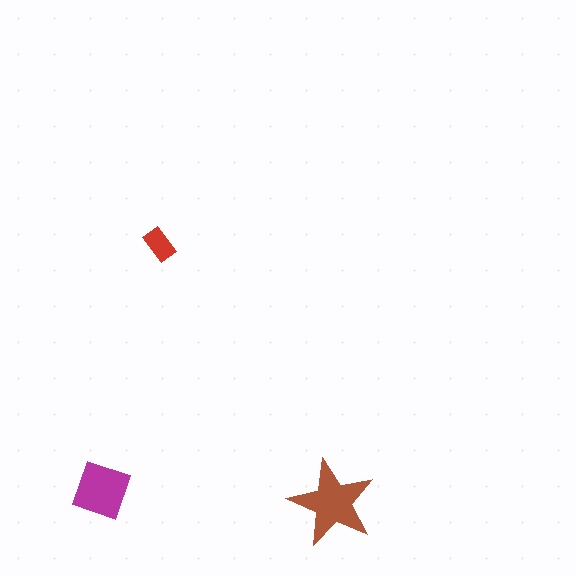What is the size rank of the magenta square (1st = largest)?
2nd.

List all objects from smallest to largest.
The red rectangle, the magenta square, the brown star.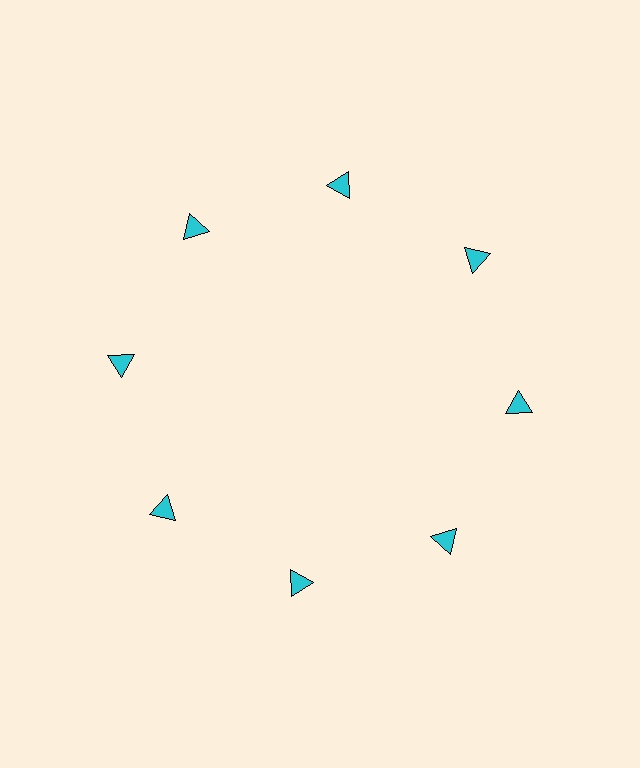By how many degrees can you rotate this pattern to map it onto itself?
The pattern maps onto itself every 45 degrees of rotation.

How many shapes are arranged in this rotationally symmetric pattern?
There are 8 shapes, arranged in 8 groups of 1.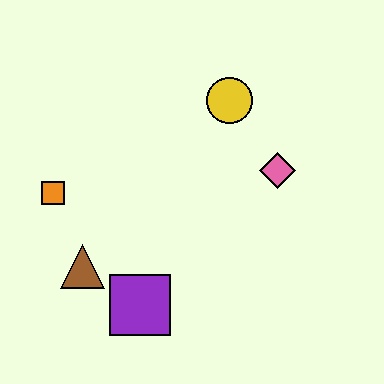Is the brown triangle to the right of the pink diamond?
No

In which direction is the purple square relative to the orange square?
The purple square is below the orange square.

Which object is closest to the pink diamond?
The yellow circle is closest to the pink diamond.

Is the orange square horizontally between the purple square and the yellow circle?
No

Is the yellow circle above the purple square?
Yes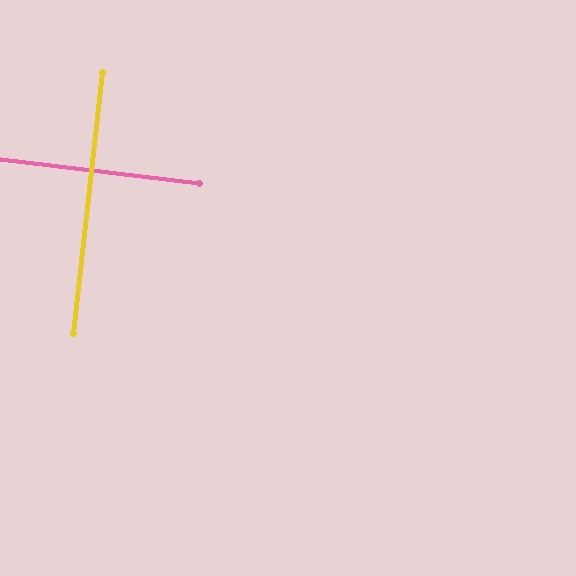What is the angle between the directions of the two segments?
Approximately 89 degrees.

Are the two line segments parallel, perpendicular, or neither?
Perpendicular — they meet at approximately 89°.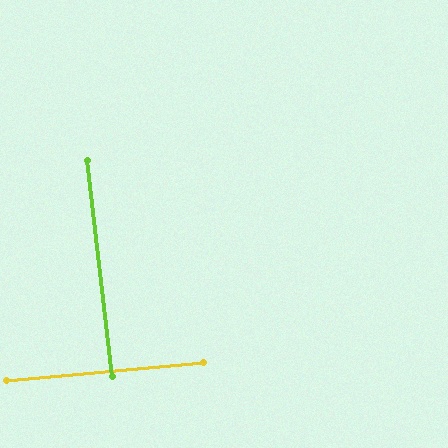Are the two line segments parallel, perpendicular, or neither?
Perpendicular — they meet at approximately 89°.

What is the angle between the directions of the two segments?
Approximately 89 degrees.